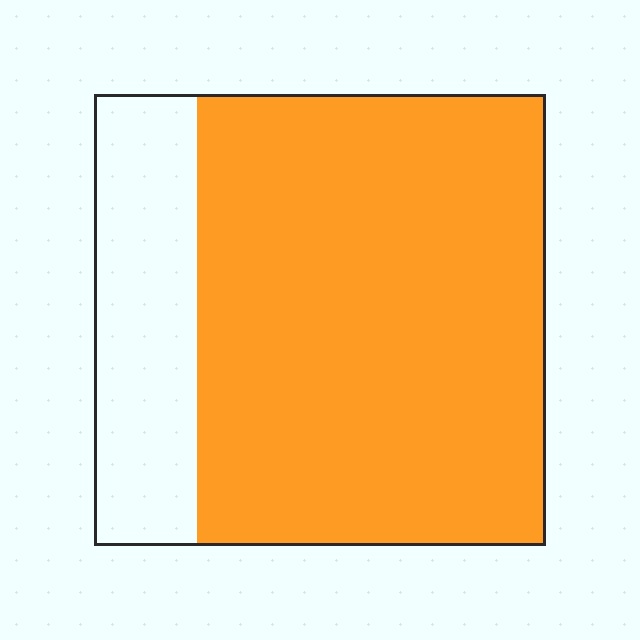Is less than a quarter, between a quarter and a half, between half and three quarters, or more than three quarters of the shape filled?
More than three quarters.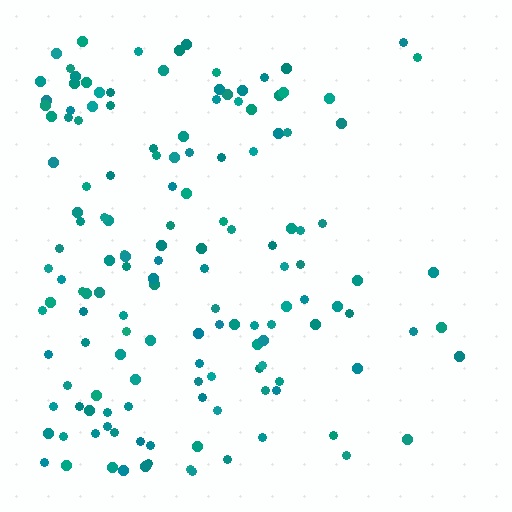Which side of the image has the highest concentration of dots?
The left.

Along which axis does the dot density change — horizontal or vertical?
Horizontal.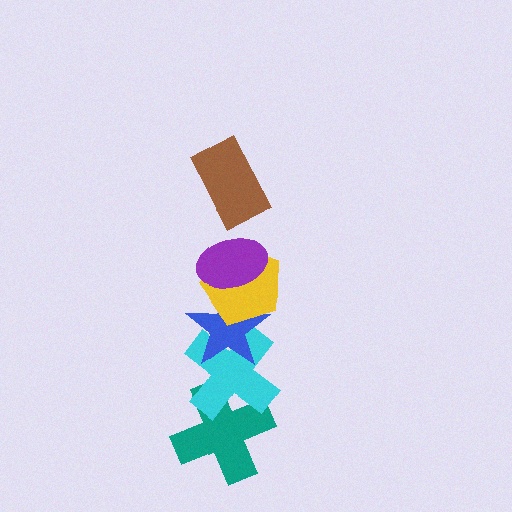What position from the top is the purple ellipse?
The purple ellipse is 2nd from the top.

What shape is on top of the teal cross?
The cyan cross is on top of the teal cross.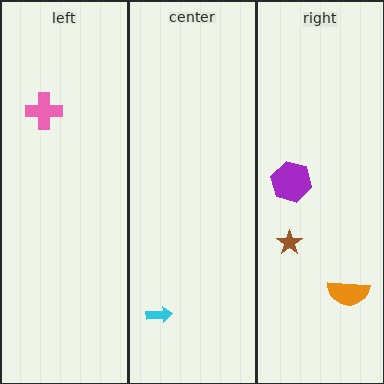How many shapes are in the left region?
1.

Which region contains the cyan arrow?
The center region.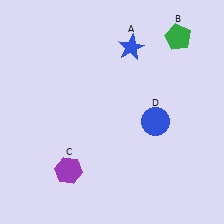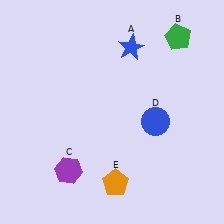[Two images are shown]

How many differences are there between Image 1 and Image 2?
There is 1 difference between the two images.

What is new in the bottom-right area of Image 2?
An orange pentagon (E) was added in the bottom-right area of Image 2.